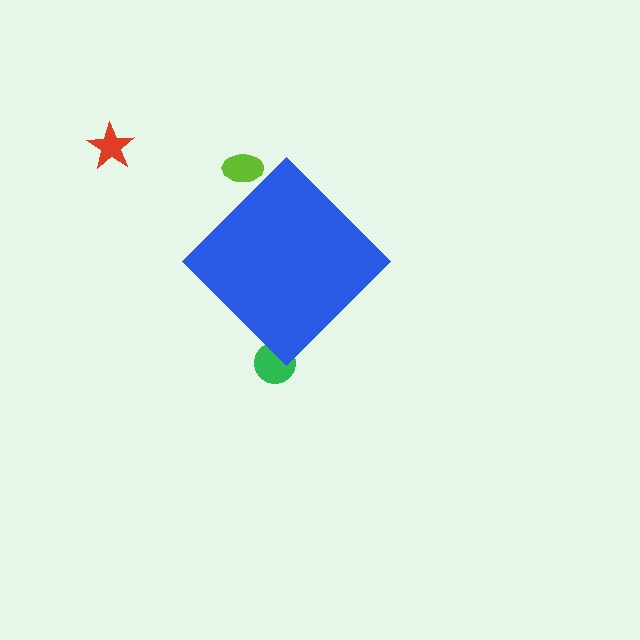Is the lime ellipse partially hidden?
Yes, the lime ellipse is partially hidden behind the blue diamond.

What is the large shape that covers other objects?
A blue diamond.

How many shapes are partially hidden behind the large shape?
2 shapes are partially hidden.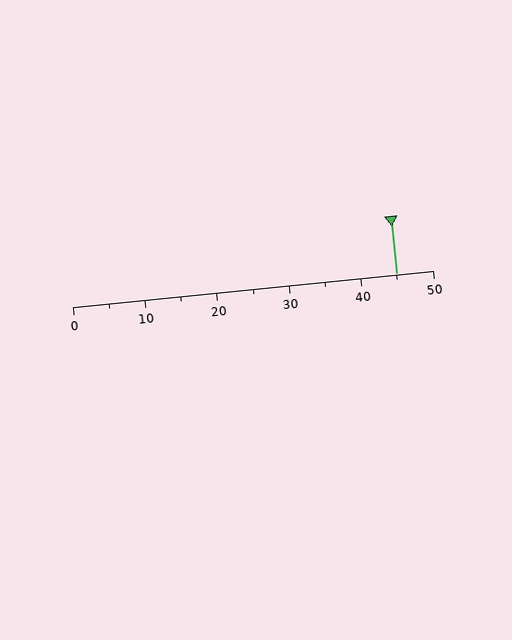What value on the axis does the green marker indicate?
The marker indicates approximately 45.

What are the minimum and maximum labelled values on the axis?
The axis runs from 0 to 50.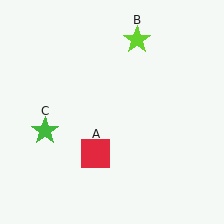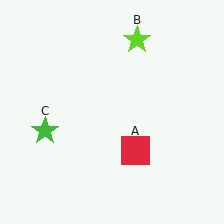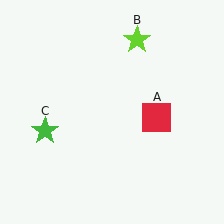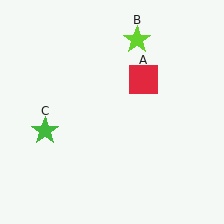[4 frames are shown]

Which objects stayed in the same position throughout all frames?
Lime star (object B) and green star (object C) remained stationary.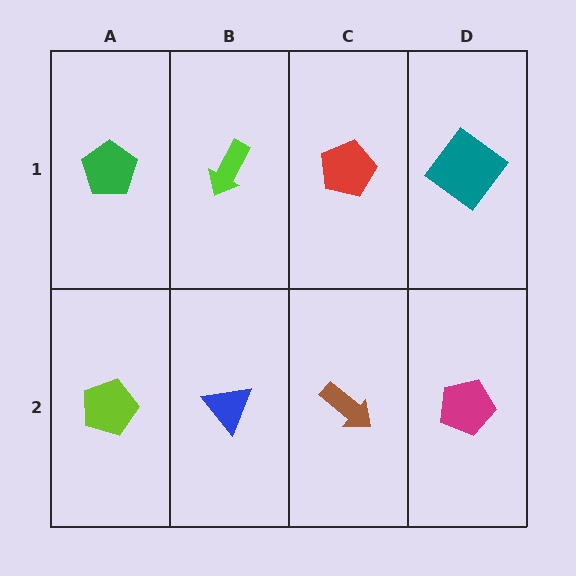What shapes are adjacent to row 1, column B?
A blue triangle (row 2, column B), a green pentagon (row 1, column A), a red pentagon (row 1, column C).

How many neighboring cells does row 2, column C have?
3.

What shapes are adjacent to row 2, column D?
A teal diamond (row 1, column D), a brown arrow (row 2, column C).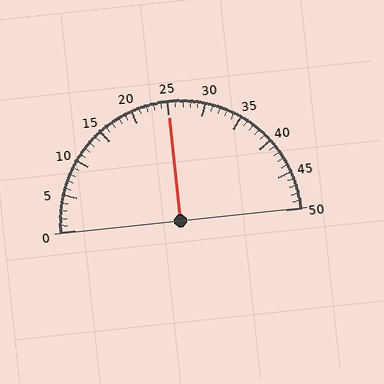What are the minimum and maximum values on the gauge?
The gauge ranges from 0 to 50.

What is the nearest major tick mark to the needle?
The nearest major tick mark is 25.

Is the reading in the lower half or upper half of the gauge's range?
The reading is in the upper half of the range (0 to 50).